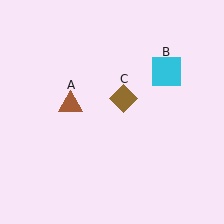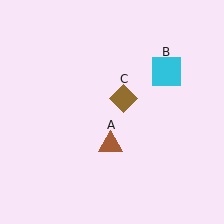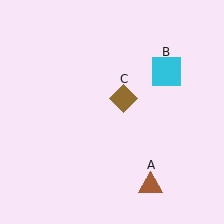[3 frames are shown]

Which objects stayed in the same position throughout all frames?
Cyan square (object B) and brown diamond (object C) remained stationary.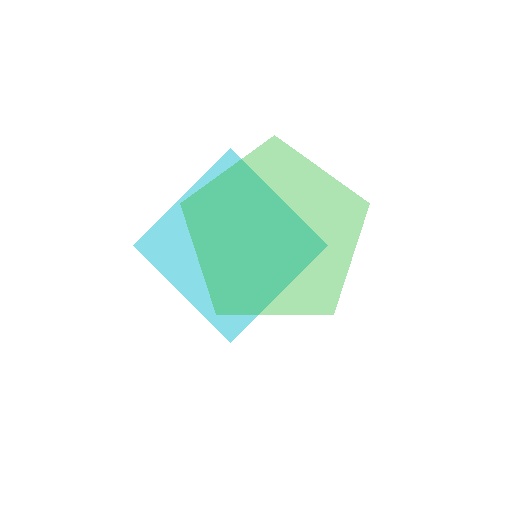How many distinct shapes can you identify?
There are 2 distinct shapes: a cyan diamond, a green pentagon.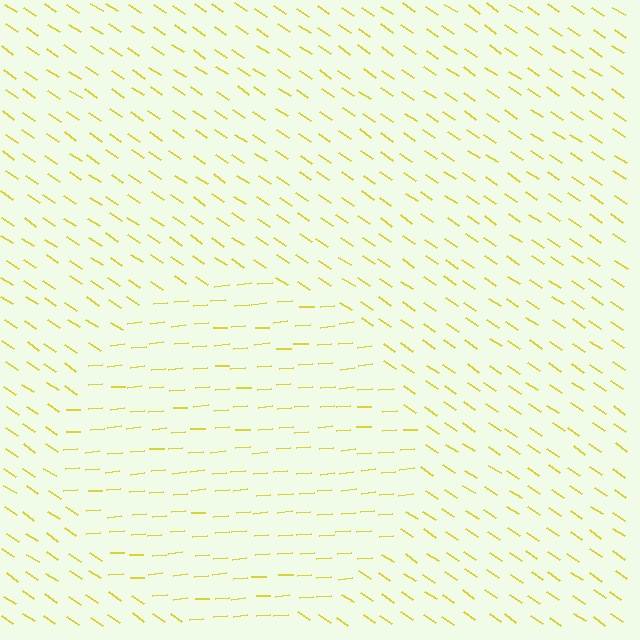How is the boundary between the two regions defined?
The boundary is defined purely by a change in line orientation (approximately 39 degrees difference). All lines are the same color and thickness.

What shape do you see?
I see a circle.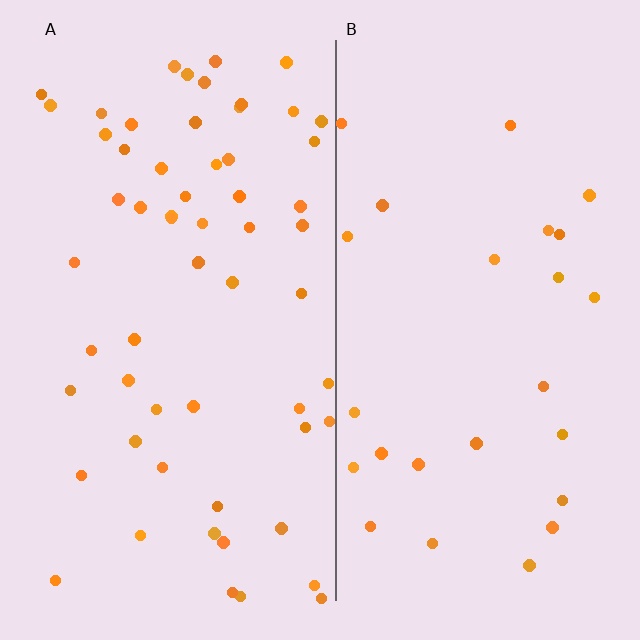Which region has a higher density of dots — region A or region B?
A (the left).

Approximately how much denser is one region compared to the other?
Approximately 2.4× — region A over region B.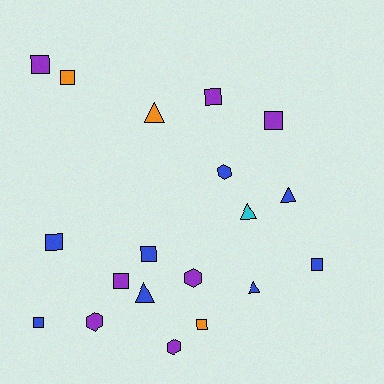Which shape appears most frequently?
Square, with 10 objects.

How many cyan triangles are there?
There is 1 cyan triangle.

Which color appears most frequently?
Blue, with 8 objects.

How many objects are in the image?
There are 19 objects.